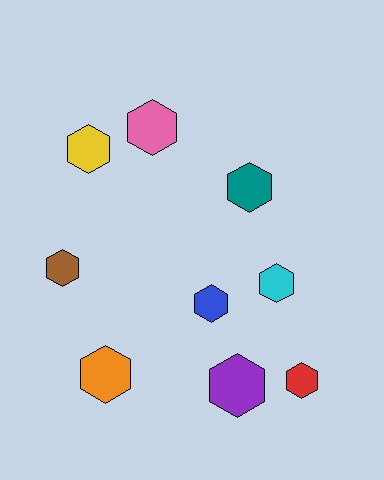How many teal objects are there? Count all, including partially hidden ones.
There is 1 teal object.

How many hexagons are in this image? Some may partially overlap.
There are 9 hexagons.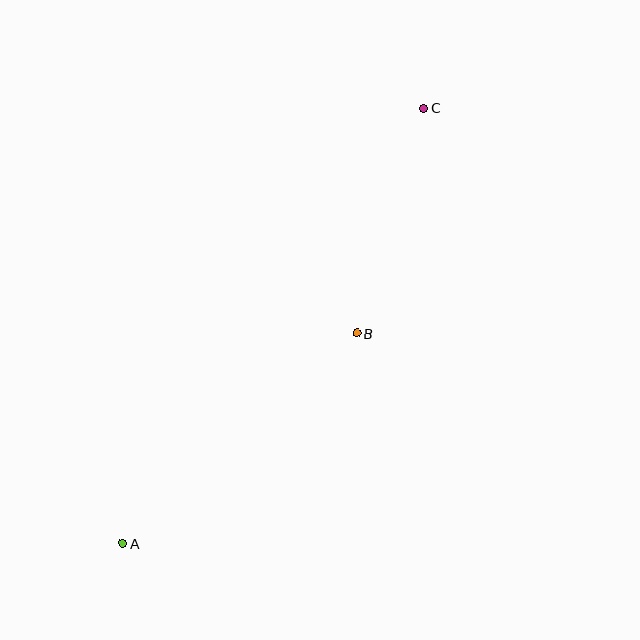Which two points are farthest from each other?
Points A and C are farthest from each other.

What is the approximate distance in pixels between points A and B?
The distance between A and B is approximately 314 pixels.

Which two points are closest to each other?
Points B and C are closest to each other.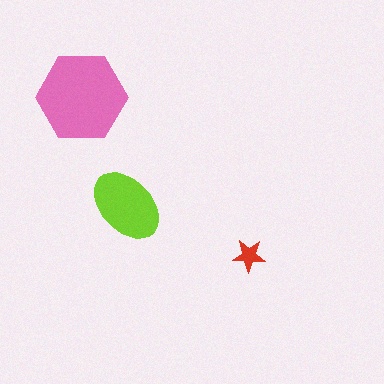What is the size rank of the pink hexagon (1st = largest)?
1st.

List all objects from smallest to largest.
The red star, the lime ellipse, the pink hexagon.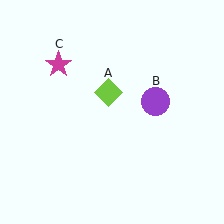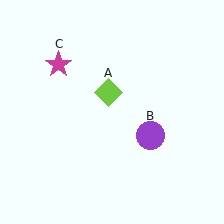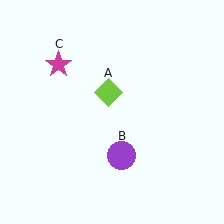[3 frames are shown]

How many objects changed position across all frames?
1 object changed position: purple circle (object B).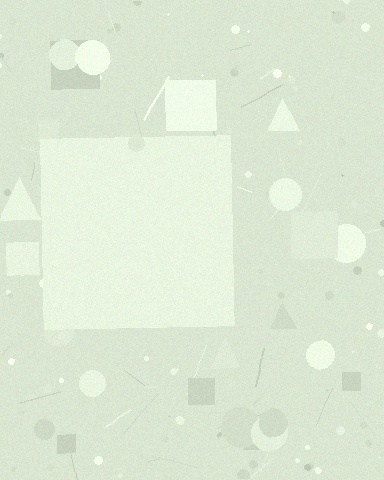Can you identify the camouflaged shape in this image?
The camouflaged shape is a square.